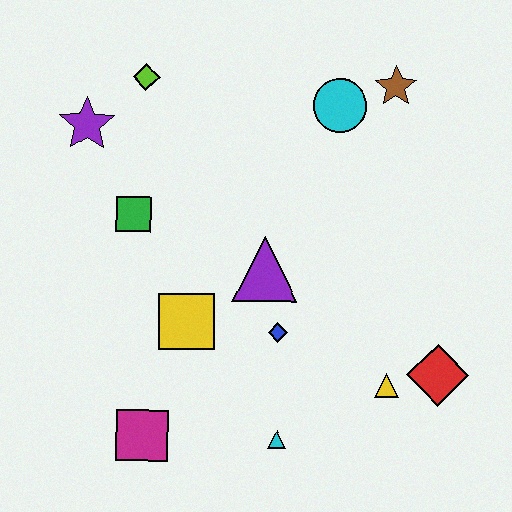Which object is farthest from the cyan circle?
The magenta square is farthest from the cyan circle.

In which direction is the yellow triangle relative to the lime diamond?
The yellow triangle is below the lime diamond.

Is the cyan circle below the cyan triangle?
No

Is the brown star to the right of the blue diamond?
Yes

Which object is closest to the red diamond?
The yellow triangle is closest to the red diamond.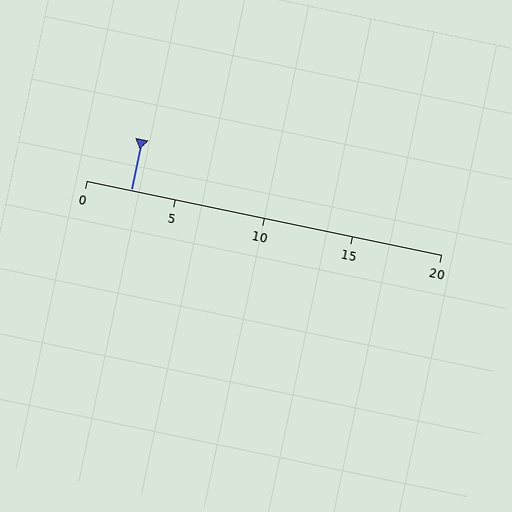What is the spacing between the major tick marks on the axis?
The major ticks are spaced 5 apart.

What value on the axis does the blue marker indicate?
The marker indicates approximately 2.5.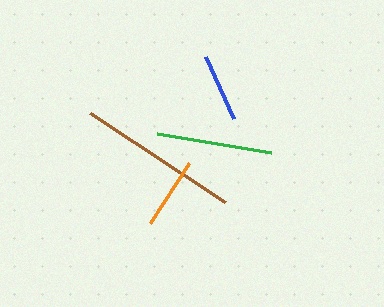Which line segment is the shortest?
The blue line is the shortest at approximately 68 pixels.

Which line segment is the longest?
The brown line is the longest at approximately 162 pixels.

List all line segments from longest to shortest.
From longest to shortest: brown, green, orange, blue.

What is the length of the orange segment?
The orange segment is approximately 72 pixels long.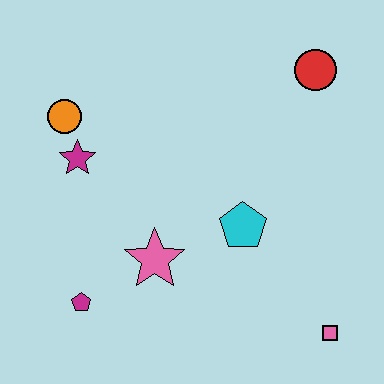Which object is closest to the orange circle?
The magenta star is closest to the orange circle.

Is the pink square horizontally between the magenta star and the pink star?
No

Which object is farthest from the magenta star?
The pink square is farthest from the magenta star.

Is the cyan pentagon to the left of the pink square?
Yes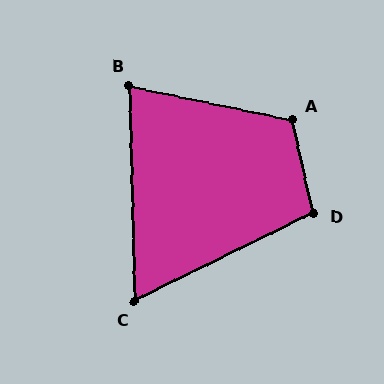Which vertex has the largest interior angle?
A, at approximately 115 degrees.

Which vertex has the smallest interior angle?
C, at approximately 65 degrees.